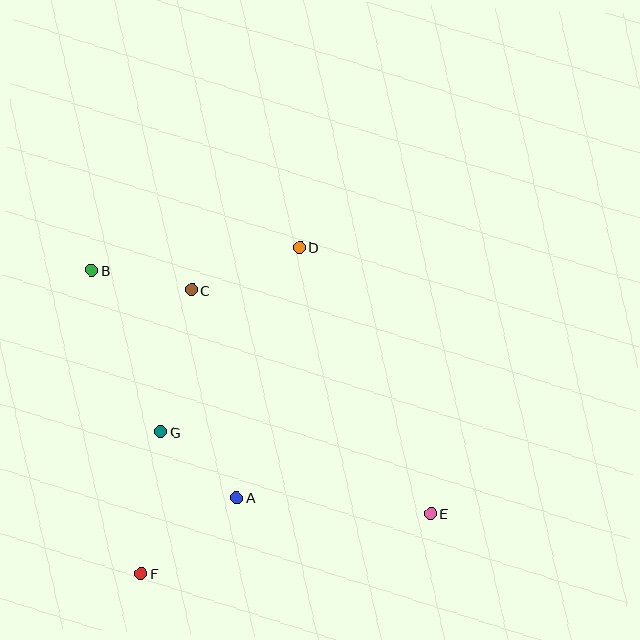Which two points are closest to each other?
Points A and G are closest to each other.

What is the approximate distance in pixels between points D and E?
The distance between D and E is approximately 297 pixels.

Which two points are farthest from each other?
Points B and E are farthest from each other.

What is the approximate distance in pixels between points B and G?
The distance between B and G is approximately 175 pixels.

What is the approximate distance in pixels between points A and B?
The distance between A and B is approximately 270 pixels.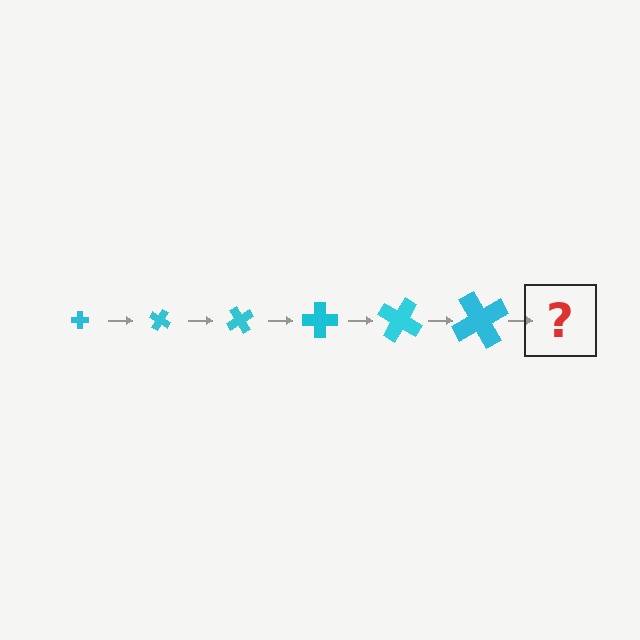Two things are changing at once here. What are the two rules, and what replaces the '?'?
The two rules are that the cross grows larger each step and it rotates 30 degrees each step. The '?' should be a cross, larger than the previous one and rotated 180 degrees from the start.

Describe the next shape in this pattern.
It should be a cross, larger than the previous one and rotated 180 degrees from the start.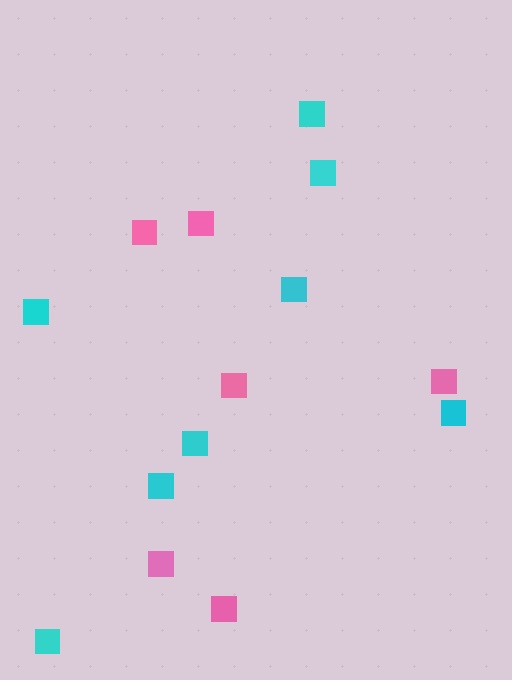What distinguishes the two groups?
There are 2 groups: one group of cyan squares (8) and one group of pink squares (6).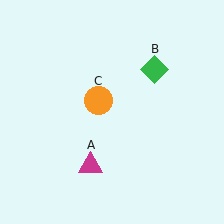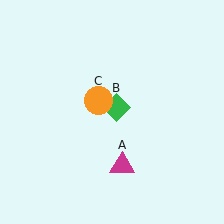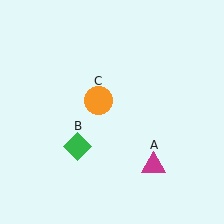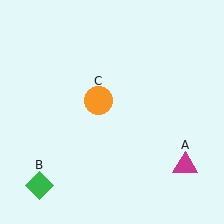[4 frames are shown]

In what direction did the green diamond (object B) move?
The green diamond (object B) moved down and to the left.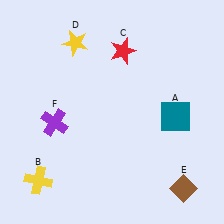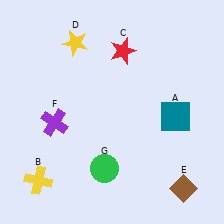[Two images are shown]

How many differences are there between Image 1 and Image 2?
There is 1 difference between the two images.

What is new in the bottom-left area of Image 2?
A green circle (G) was added in the bottom-left area of Image 2.